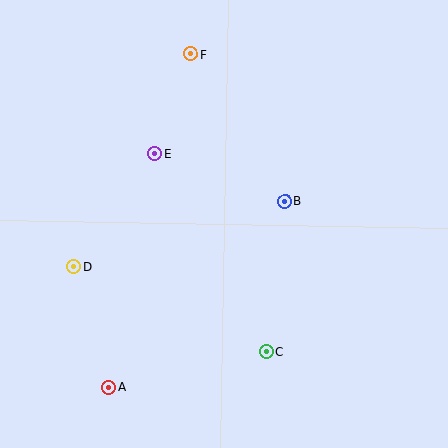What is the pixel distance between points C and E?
The distance between C and E is 227 pixels.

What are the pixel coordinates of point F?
Point F is at (191, 54).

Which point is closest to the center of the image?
Point B at (285, 201) is closest to the center.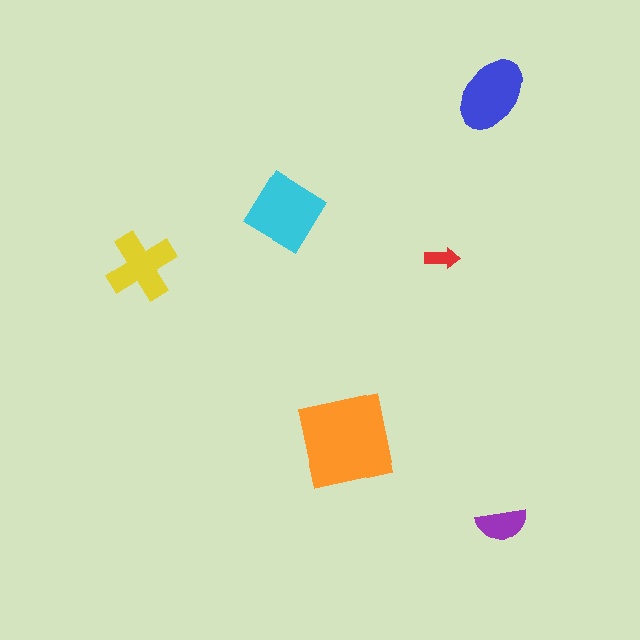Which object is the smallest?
The red arrow.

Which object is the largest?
The orange square.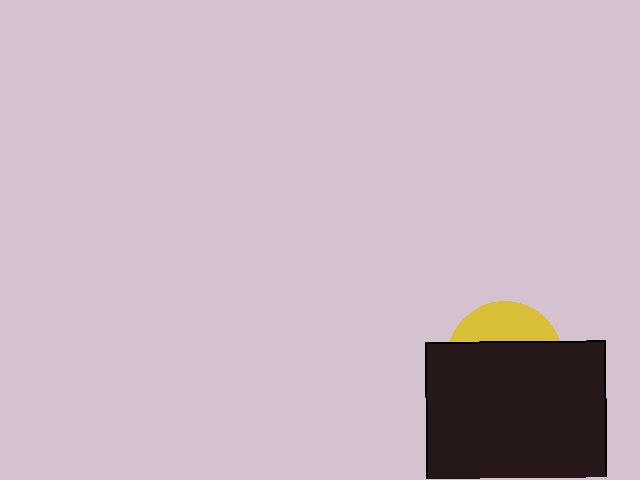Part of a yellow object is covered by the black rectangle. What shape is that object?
It is a circle.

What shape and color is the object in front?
The object in front is a black rectangle.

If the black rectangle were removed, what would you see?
You would see the complete yellow circle.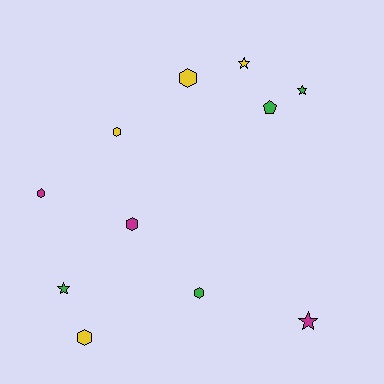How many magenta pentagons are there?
There are no magenta pentagons.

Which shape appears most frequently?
Hexagon, with 6 objects.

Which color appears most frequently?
Yellow, with 4 objects.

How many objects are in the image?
There are 11 objects.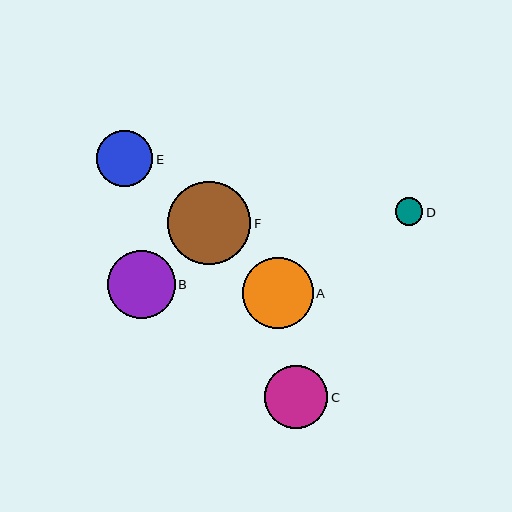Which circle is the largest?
Circle F is the largest with a size of approximately 83 pixels.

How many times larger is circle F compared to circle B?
Circle F is approximately 1.2 times the size of circle B.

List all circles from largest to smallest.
From largest to smallest: F, A, B, C, E, D.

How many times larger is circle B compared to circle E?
Circle B is approximately 1.2 times the size of circle E.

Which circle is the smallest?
Circle D is the smallest with a size of approximately 27 pixels.